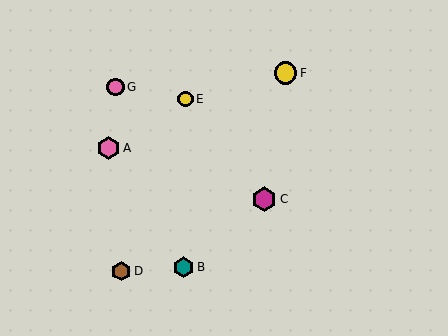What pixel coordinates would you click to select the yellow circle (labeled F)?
Click at (286, 73) to select the yellow circle F.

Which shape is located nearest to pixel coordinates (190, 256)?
The teal hexagon (labeled B) at (184, 267) is nearest to that location.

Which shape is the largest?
The magenta hexagon (labeled C) is the largest.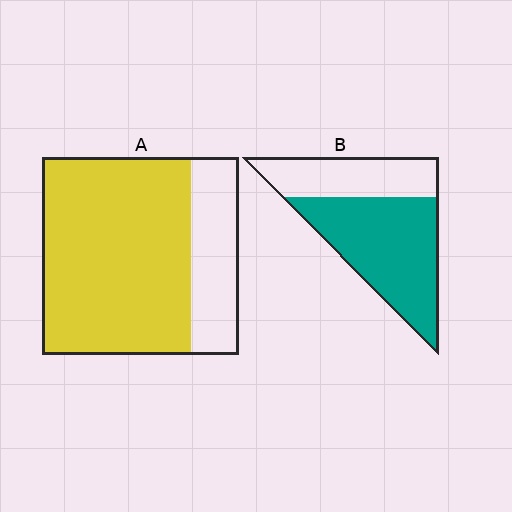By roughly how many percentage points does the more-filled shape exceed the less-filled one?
By roughly 10 percentage points (A over B).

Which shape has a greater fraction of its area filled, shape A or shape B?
Shape A.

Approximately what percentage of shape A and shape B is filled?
A is approximately 75% and B is approximately 65%.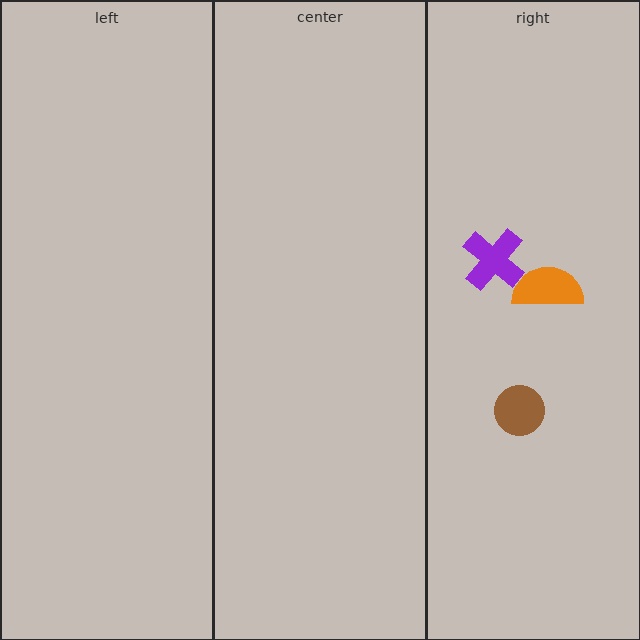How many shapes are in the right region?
3.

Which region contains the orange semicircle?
The right region.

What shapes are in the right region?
The orange semicircle, the brown circle, the purple cross.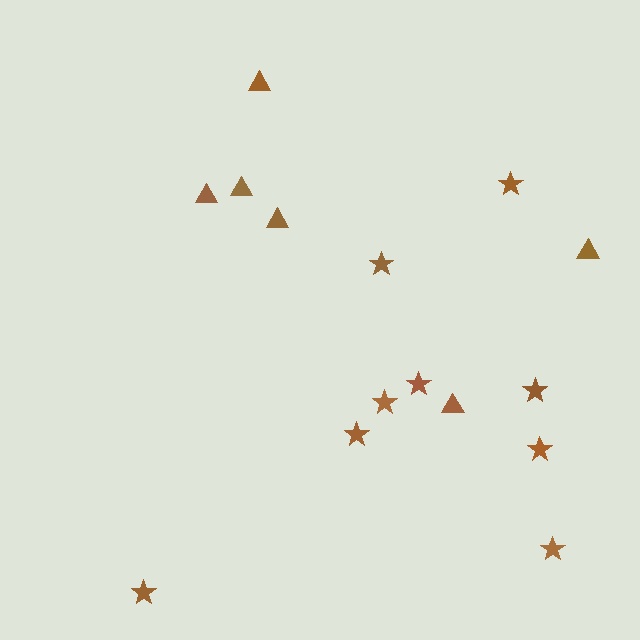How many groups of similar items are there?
There are 2 groups: one group of triangles (6) and one group of stars (9).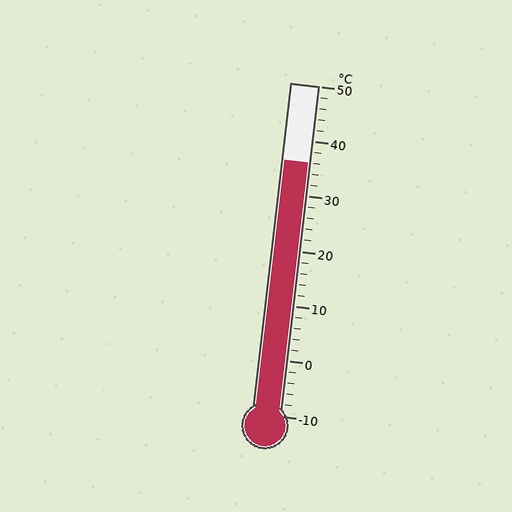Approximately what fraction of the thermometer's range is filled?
The thermometer is filled to approximately 75% of its range.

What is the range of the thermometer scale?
The thermometer scale ranges from -10°C to 50°C.